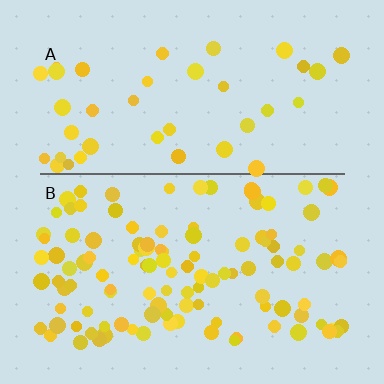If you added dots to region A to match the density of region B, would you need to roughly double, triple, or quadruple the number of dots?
Approximately triple.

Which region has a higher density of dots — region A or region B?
B (the bottom).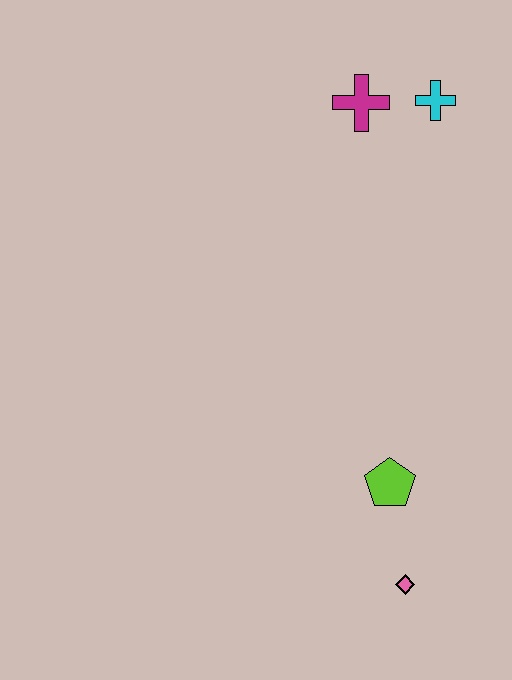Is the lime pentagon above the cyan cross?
No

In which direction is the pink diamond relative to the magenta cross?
The pink diamond is below the magenta cross.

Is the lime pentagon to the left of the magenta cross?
No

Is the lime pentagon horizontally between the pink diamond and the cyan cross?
No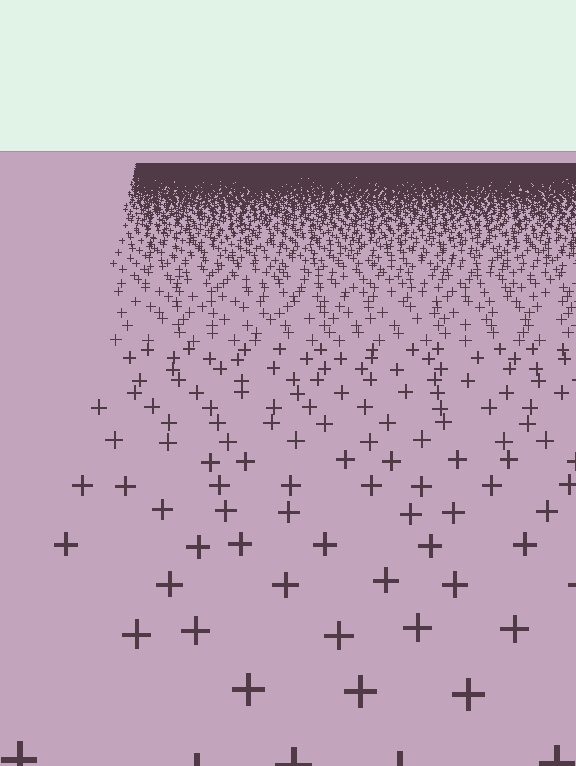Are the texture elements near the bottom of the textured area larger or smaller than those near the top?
Larger. Near the bottom, elements are closer to the viewer and appear at a bigger on-screen size.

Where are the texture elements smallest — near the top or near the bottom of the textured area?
Near the top.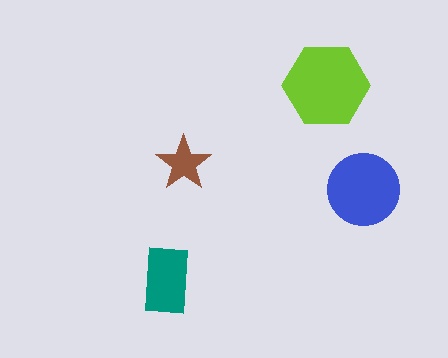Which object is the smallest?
The brown star.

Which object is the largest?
The lime hexagon.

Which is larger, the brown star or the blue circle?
The blue circle.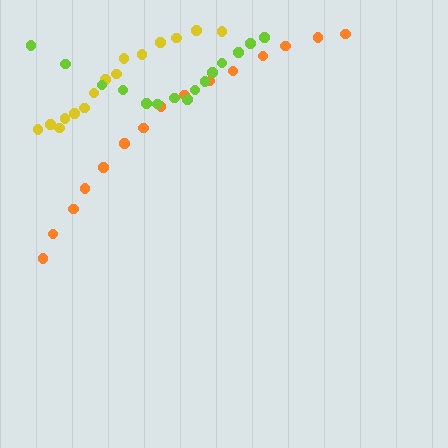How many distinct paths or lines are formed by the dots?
There are 3 distinct paths.